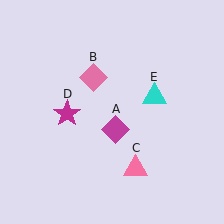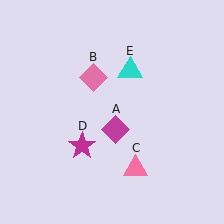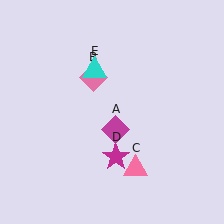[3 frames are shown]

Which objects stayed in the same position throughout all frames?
Magenta diamond (object A) and pink diamond (object B) and pink triangle (object C) remained stationary.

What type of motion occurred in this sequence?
The magenta star (object D), cyan triangle (object E) rotated counterclockwise around the center of the scene.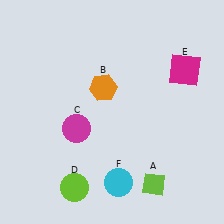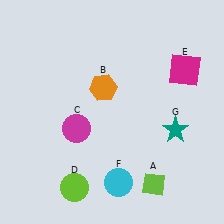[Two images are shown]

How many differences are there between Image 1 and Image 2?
There is 1 difference between the two images.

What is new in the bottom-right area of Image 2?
A teal star (G) was added in the bottom-right area of Image 2.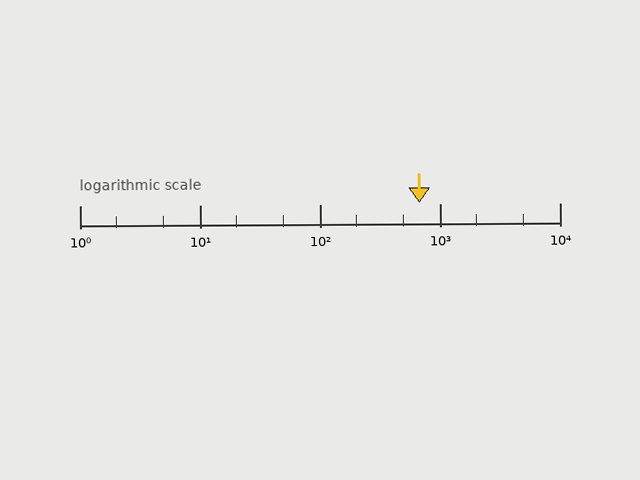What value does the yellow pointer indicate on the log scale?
The pointer indicates approximately 670.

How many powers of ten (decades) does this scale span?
The scale spans 4 decades, from 1 to 10000.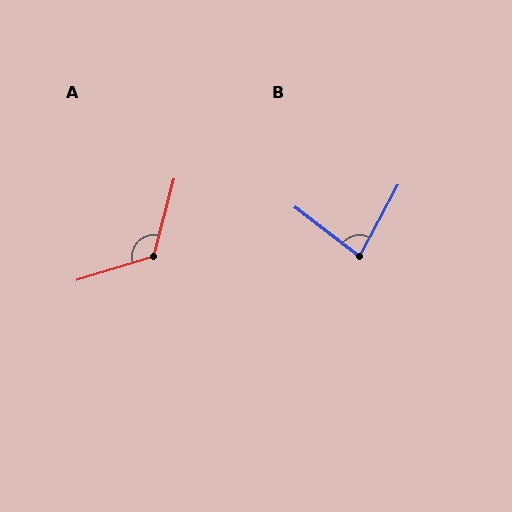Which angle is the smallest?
B, at approximately 81 degrees.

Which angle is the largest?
A, at approximately 122 degrees.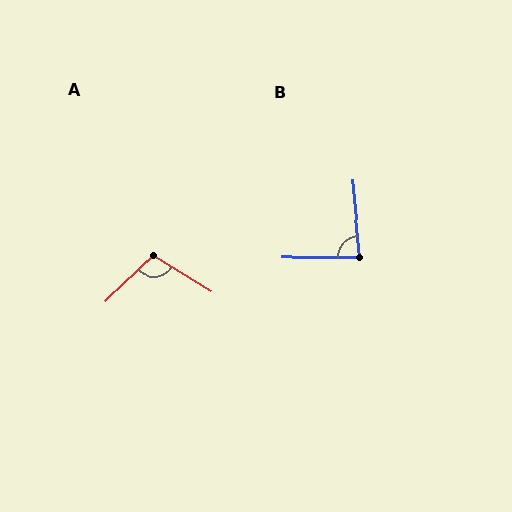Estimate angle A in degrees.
Approximately 103 degrees.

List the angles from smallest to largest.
B (85°), A (103°).